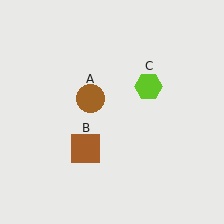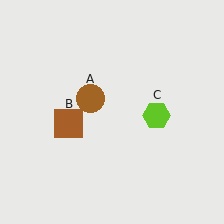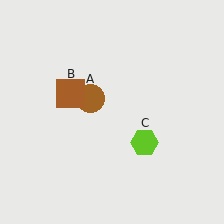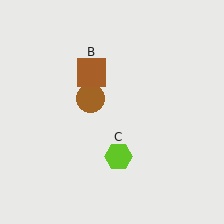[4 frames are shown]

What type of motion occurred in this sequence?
The brown square (object B), lime hexagon (object C) rotated clockwise around the center of the scene.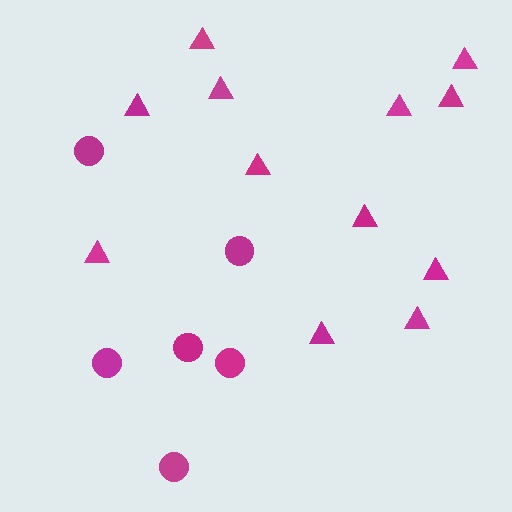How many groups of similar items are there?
There are 2 groups: one group of triangles (12) and one group of circles (6).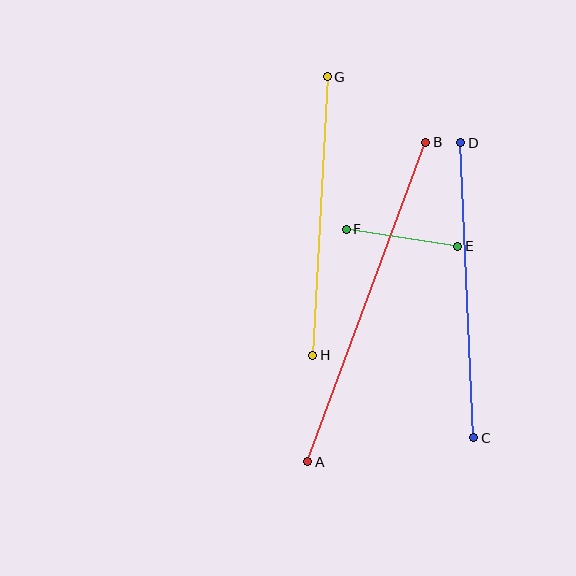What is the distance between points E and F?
The distance is approximately 113 pixels.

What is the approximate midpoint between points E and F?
The midpoint is at approximately (402, 238) pixels.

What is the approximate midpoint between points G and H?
The midpoint is at approximately (320, 216) pixels.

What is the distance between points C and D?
The distance is approximately 296 pixels.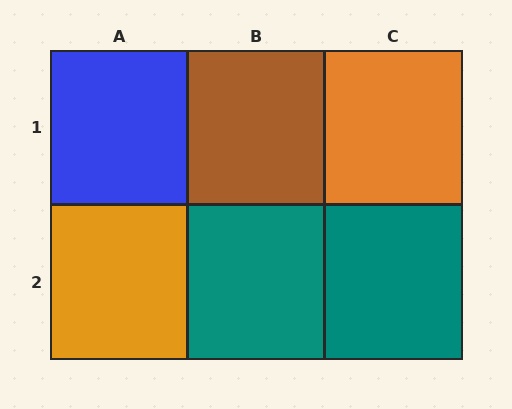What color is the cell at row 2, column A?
Orange.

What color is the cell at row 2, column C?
Teal.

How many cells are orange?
2 cells are orange.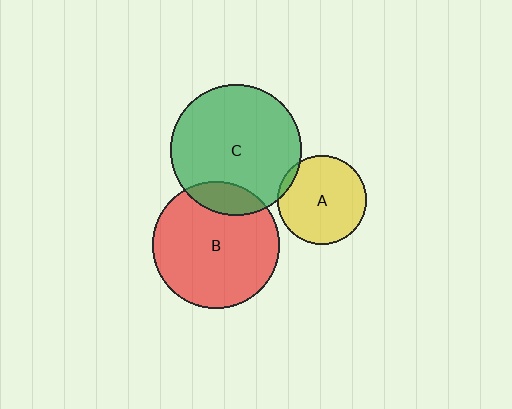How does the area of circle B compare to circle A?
Approximately 2.1 times.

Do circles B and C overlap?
Yes.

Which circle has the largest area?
Circle C (green).